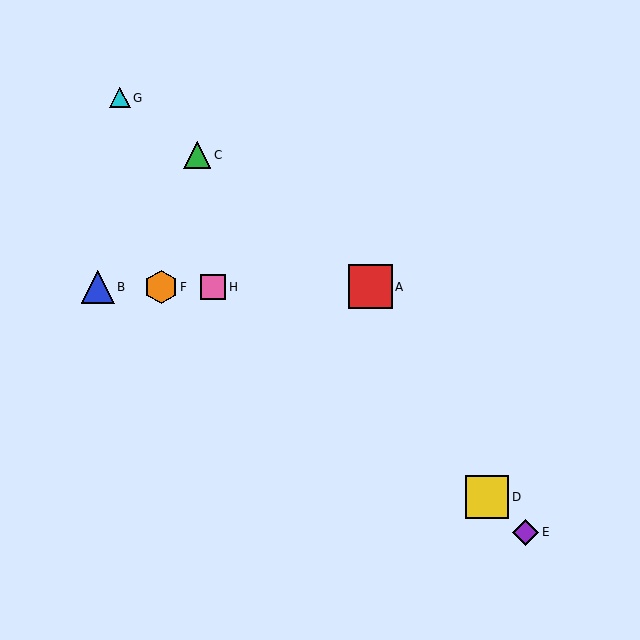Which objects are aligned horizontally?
Objects A, B, F, H are aligned horizontally.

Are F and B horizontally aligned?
Yes, both are at y≈287.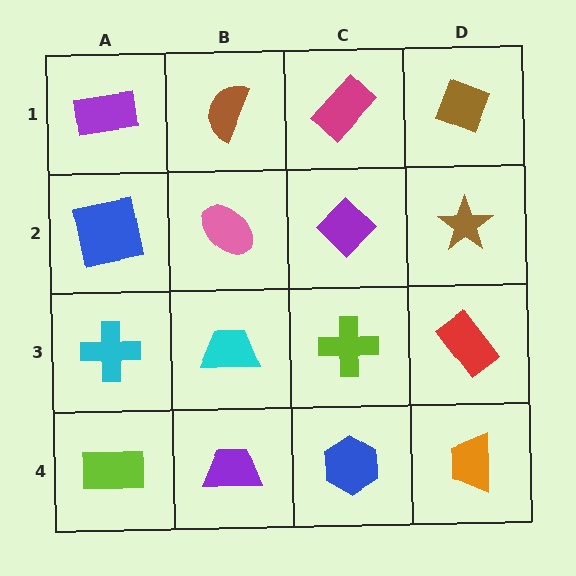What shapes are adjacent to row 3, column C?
A purple diamond (row 2, column C), a blue hexagon (row 4, column C), a cyan trapezoid (row 3, column B), a red rectangle (row 3, column D).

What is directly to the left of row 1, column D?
A magenta rectangle.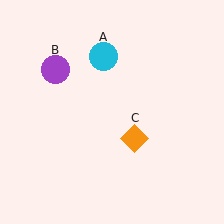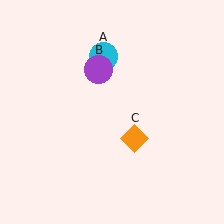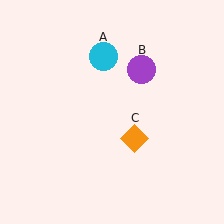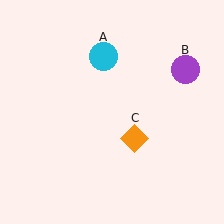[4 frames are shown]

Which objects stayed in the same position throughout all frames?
Cyan circle (object A) and orange diamond (object C) remained stationary.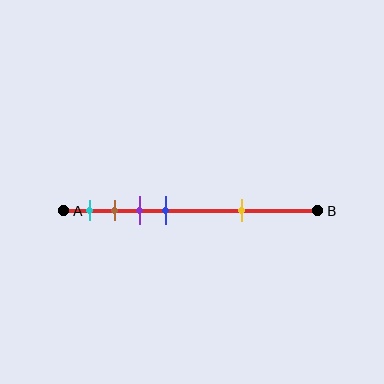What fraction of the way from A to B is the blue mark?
The blue mark is approximately 40% (0.4) of the way from A to B.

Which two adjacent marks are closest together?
The brown and purple marks are the closest adjacent pair.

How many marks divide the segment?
There are 5 marks dividing the segment.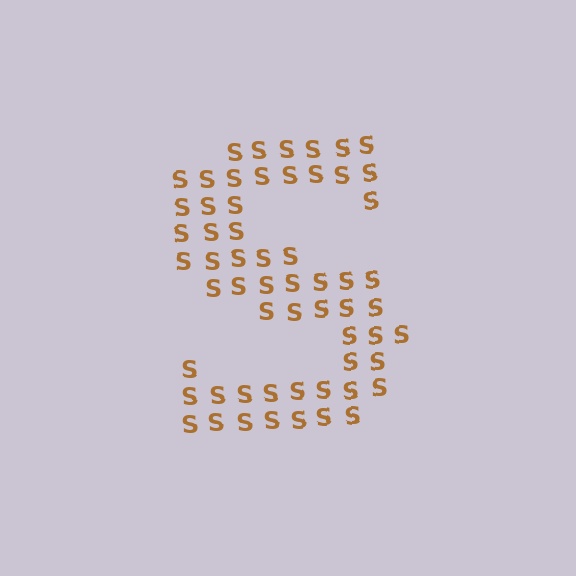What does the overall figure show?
The overall figure shows the letter S.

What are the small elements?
The small elements are letter S's.